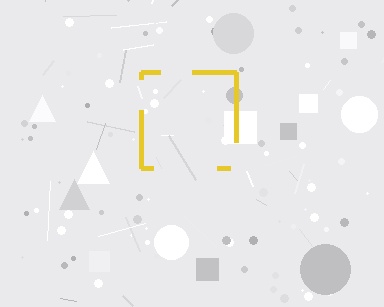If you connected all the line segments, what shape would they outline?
They would outline a square.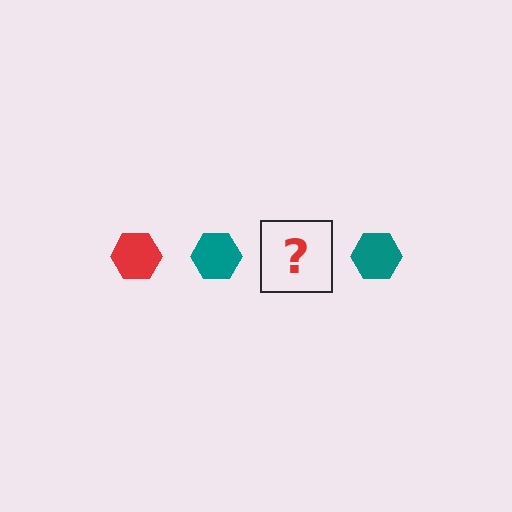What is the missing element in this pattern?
The missing element is a red hexagon.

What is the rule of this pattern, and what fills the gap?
The rule is that the pattern cycles through red, teal hexagons. The gap should be filled with a red hexagon.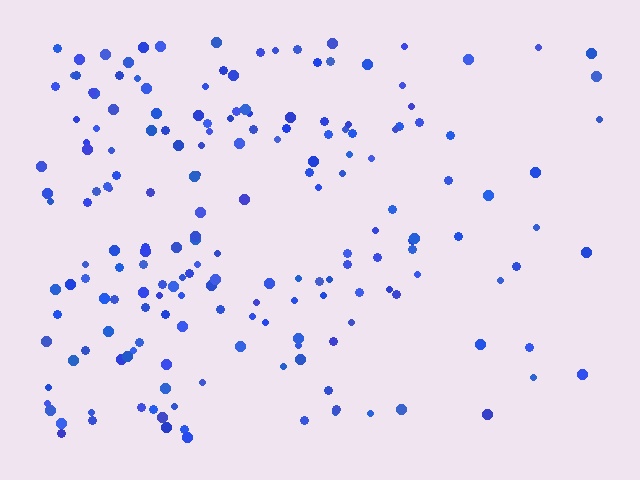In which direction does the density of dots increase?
From right to left, with the left side densest.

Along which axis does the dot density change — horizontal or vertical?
Horizontal.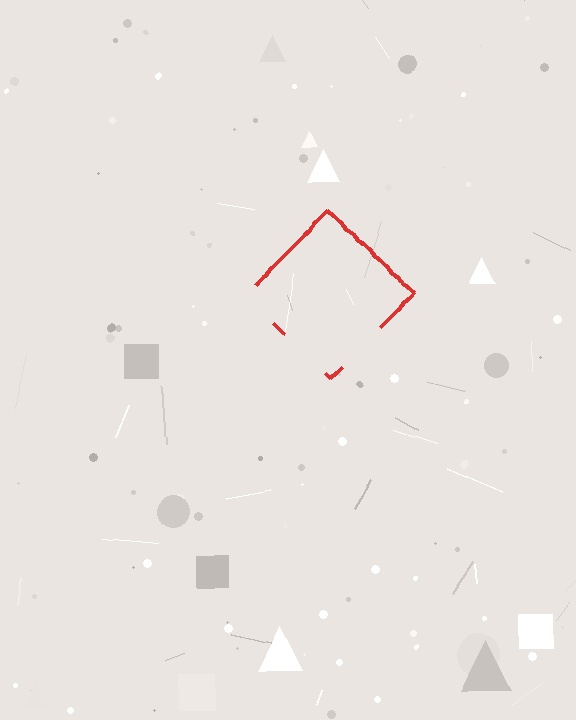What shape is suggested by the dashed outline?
The dashed outline suggests a diamond.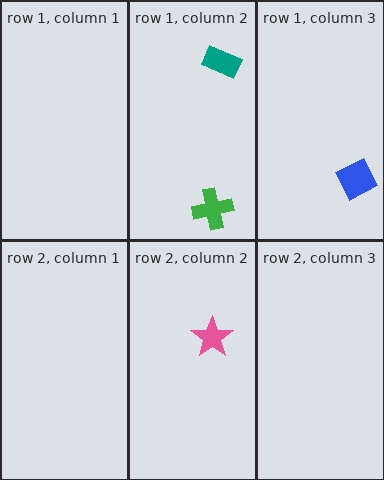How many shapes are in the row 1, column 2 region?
2.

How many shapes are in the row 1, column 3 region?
1.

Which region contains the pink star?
The row 2, column 2 region.